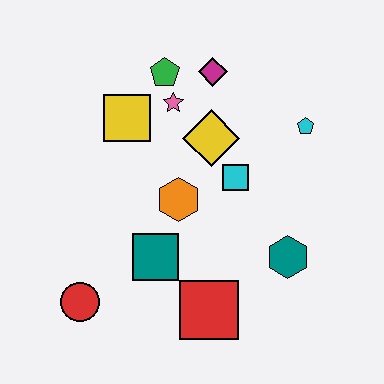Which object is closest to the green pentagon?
The pink star is closest to the green pentagon.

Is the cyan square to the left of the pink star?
No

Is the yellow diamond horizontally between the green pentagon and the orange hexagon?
No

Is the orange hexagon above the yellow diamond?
No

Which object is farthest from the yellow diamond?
The red circle is farthest from the yellow diamond.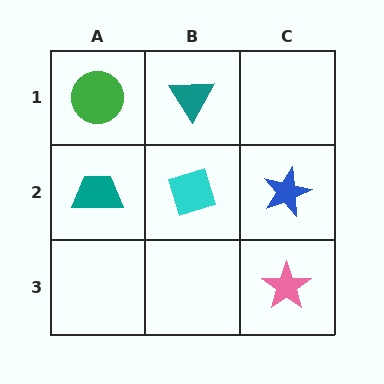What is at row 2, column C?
A blue star.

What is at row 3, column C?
A pink star.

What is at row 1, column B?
A teal triangle.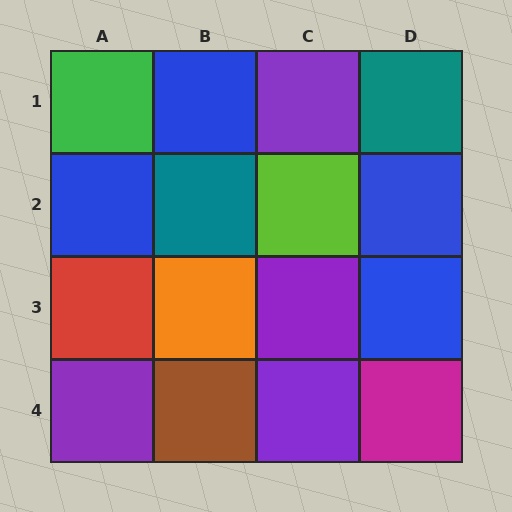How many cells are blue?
4 cells are blue.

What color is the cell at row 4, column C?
Purple.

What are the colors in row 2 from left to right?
Blue, teal, lime, blue.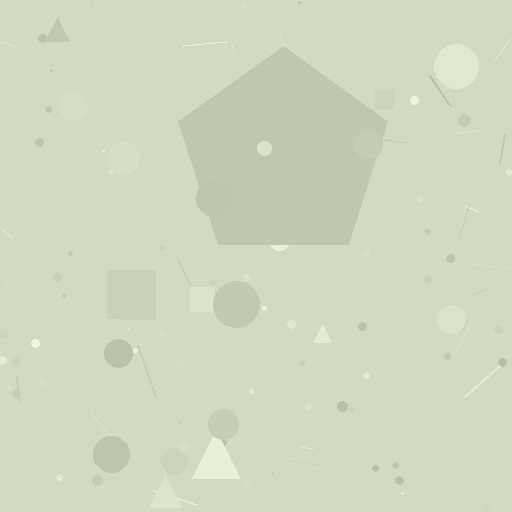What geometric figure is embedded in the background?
A pentagon is embedded in the background.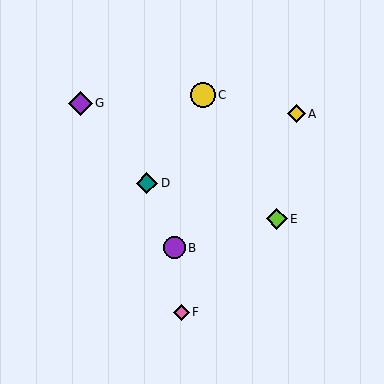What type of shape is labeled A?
Shape A is a yellow diamond.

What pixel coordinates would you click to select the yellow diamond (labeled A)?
Click at (296, 114) to select the yellow diamond A.